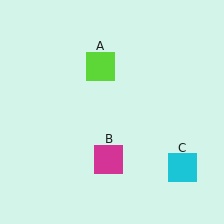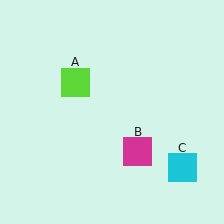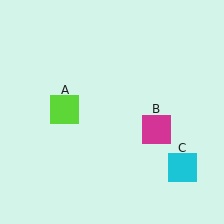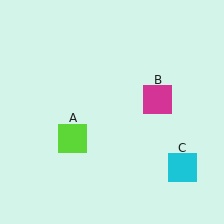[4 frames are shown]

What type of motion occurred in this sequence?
The lime square (object A), magenta square (object B) rotated counterclockwise around the center of the scene.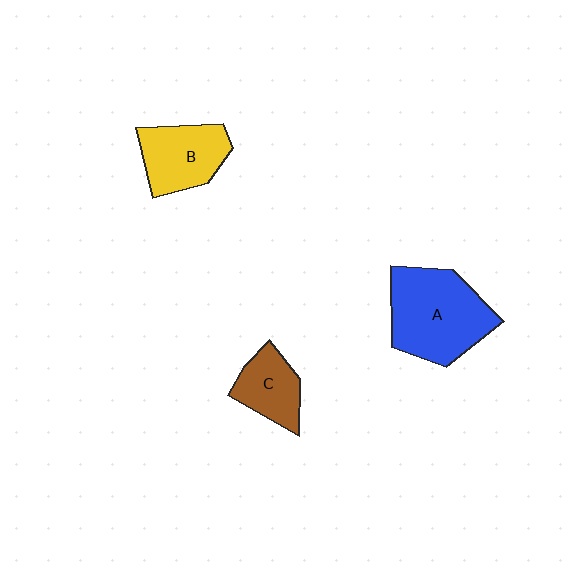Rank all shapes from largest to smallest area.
From largest to smallest: A (blue), B (yellow), C (brown).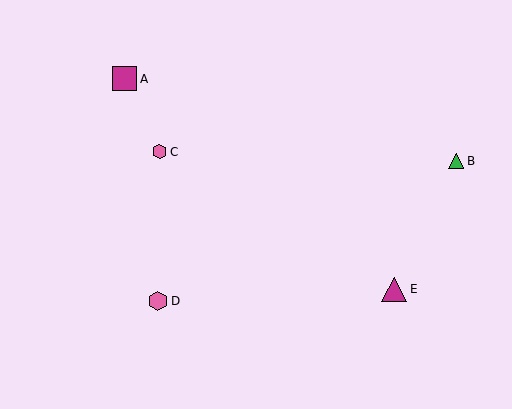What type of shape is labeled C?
Shape C is a pink hexagon.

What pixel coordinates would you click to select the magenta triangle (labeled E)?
Click at (394, 289) to select the magenta triangle E.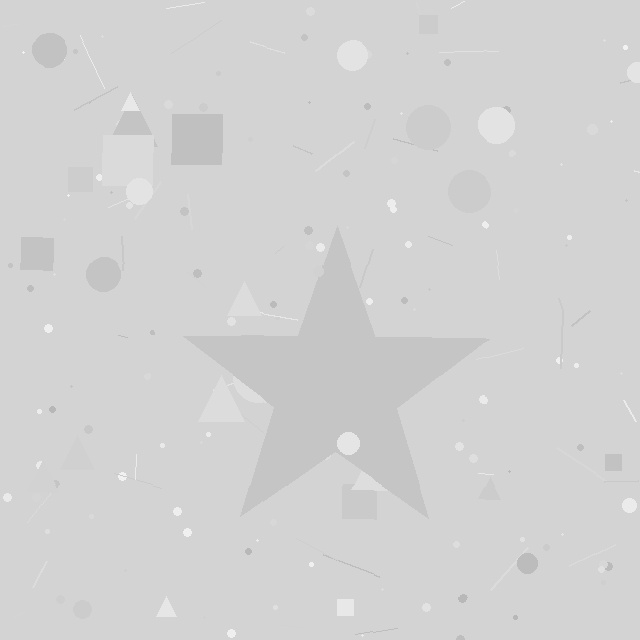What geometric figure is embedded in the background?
A star is embedded in the background.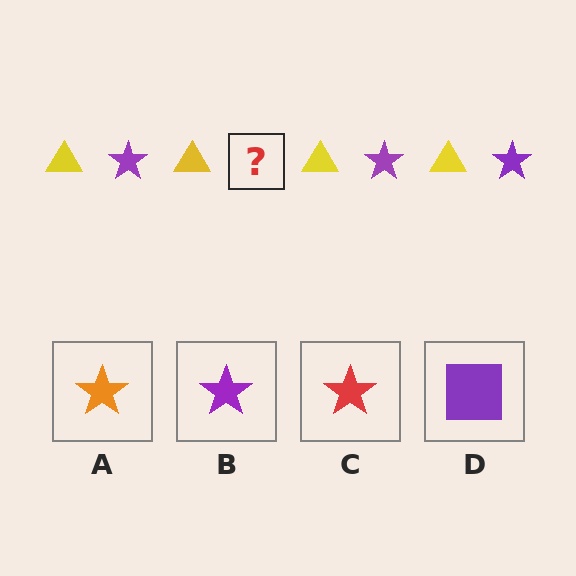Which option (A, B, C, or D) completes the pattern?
B.